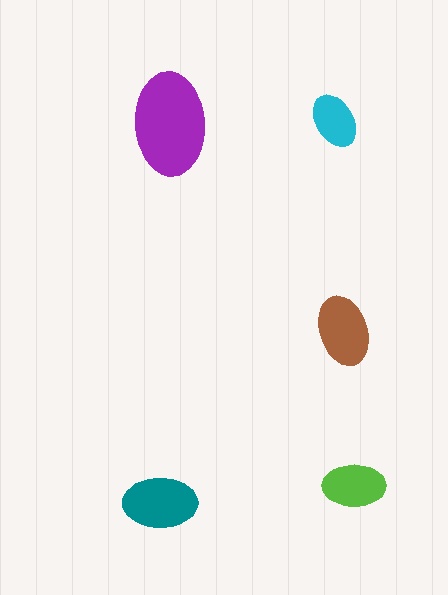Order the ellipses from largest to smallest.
the purple one, the teal one, the brown one, the lime one, the cyan one.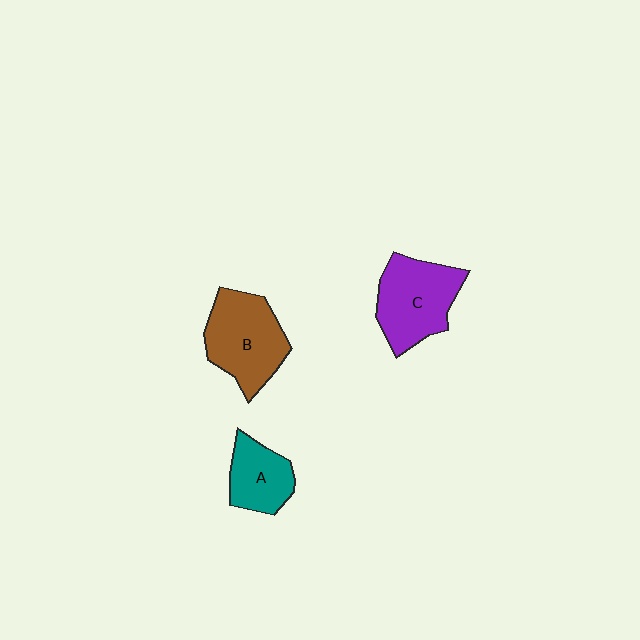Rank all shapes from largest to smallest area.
From largest to smallest: B (brown), C (purple), A (teal).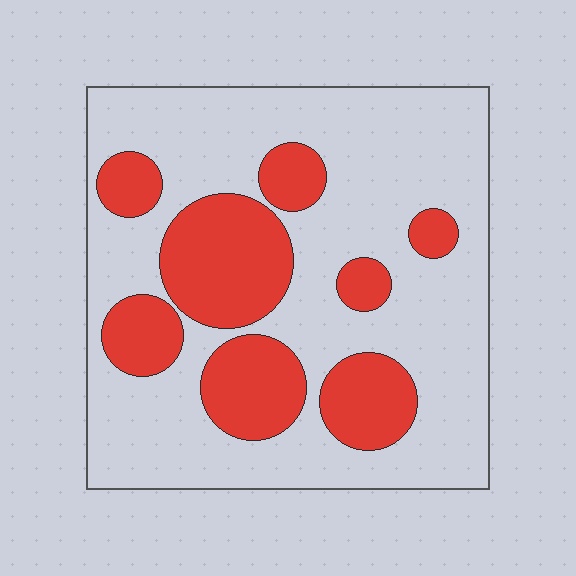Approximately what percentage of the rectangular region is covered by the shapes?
Approximately 30%.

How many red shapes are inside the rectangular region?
8.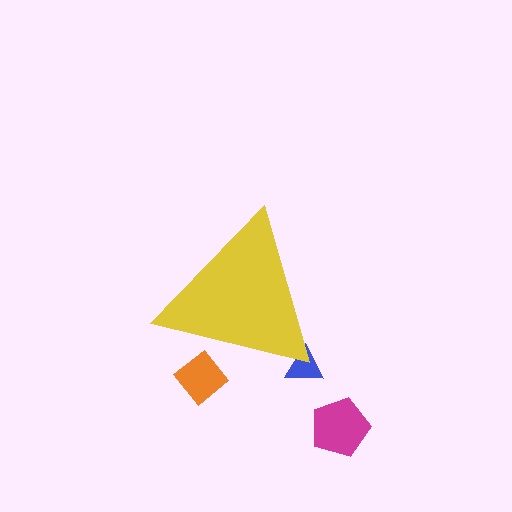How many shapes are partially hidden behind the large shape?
2 shapes are partially hidden.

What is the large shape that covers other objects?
A yellow triangle.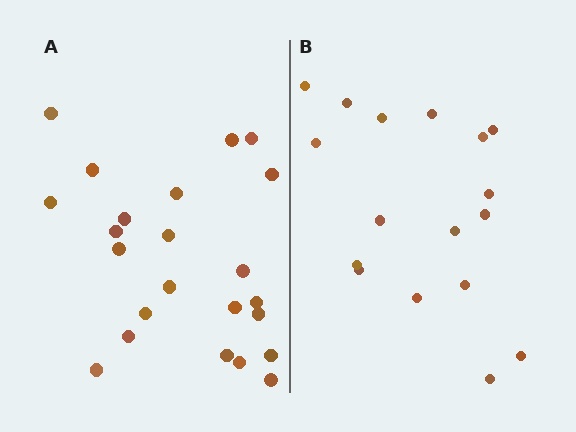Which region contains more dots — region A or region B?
Region A (the left region) has more dots.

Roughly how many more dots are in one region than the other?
Region A has about 6 more dots than region B.